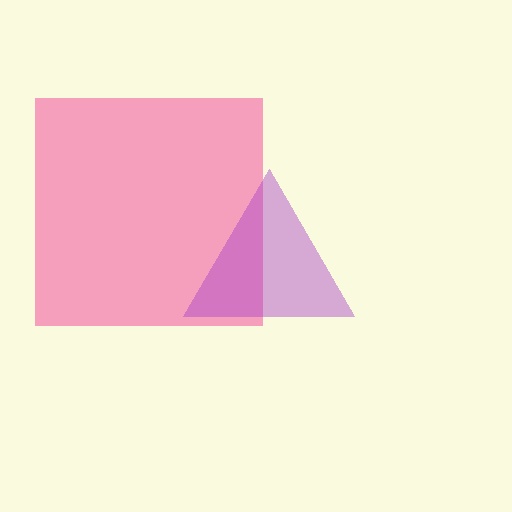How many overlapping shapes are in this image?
There are 2 overlapping shapes in the image.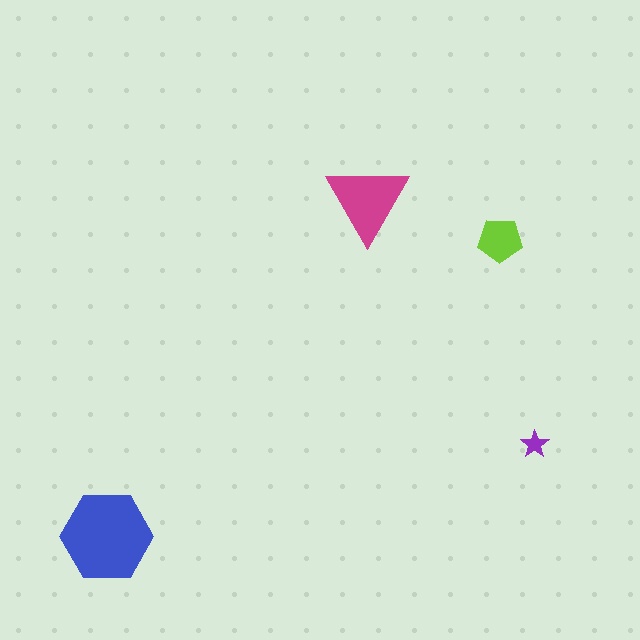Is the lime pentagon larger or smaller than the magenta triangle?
Smaller.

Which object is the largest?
The blue hexagon.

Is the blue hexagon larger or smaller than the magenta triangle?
Larger.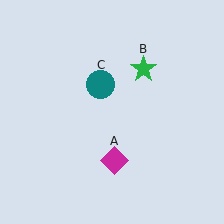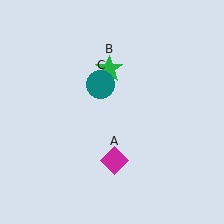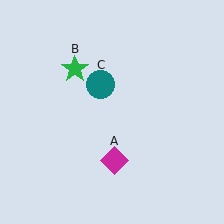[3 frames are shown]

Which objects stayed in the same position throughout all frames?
Magenta diamond (object A) and teal circle (object C) remained stationary.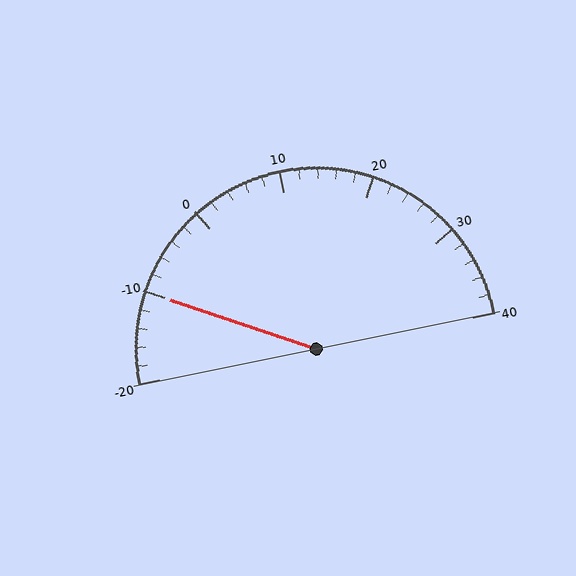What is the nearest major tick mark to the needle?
The nearest major tick mark is -10.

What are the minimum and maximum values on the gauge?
The gauge ranges from -20 to 40.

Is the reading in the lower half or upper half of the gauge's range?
The reading is in the lower half of the range (-20 to 40).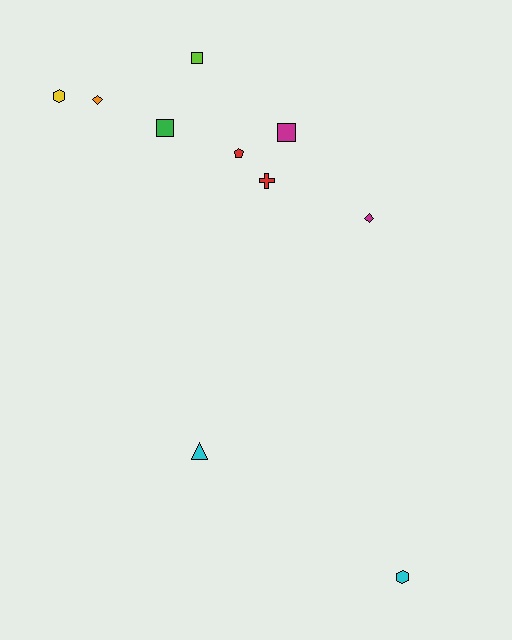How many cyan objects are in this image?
There are 2 cyan objects.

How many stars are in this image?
There are no stars.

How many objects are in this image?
There are 10 objects.